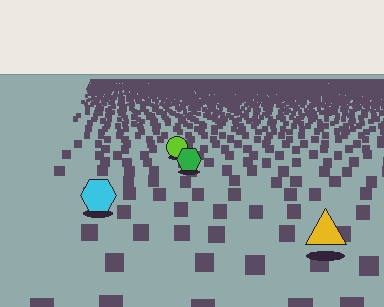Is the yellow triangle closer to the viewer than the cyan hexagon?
Yes. The yellow triangle is closer — you can tell from the texture gradient: the ground texture is coarser near it.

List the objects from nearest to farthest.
From nearest to farthest: the yellow triangle, the cyan hexagon, the green hexagon, the lime circle.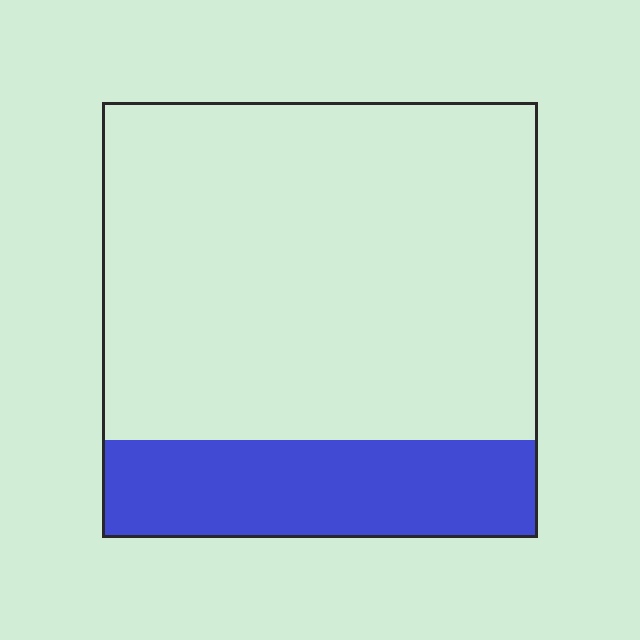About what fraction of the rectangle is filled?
About one fifth (1/5).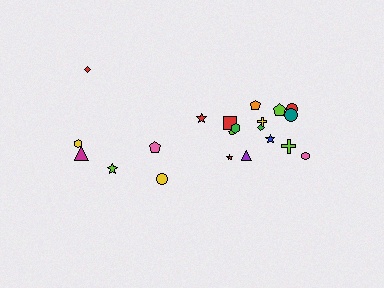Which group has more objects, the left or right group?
The right group.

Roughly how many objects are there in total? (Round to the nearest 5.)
Roughly 20 objects in total.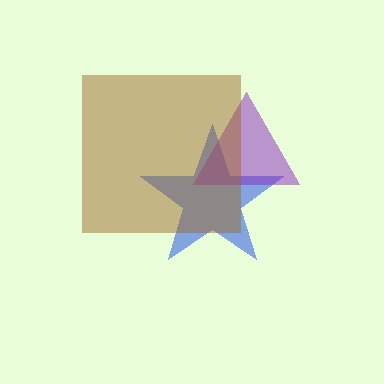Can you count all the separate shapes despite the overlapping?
Yes, there are 3 separate shapes.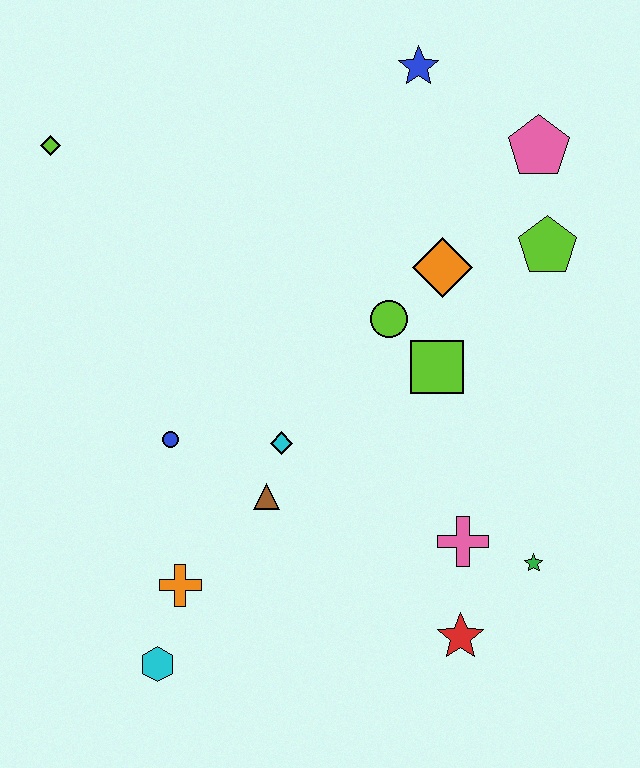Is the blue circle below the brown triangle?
No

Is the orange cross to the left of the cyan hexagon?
No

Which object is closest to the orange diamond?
The lime circle is closest to the orange diamond.